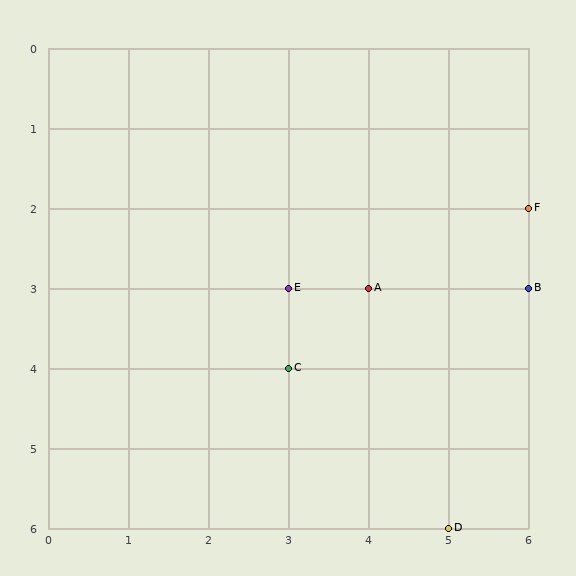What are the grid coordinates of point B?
Point B is at grid coordinates (6, 3).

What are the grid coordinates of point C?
Point C is at grid coordinates (3, 4).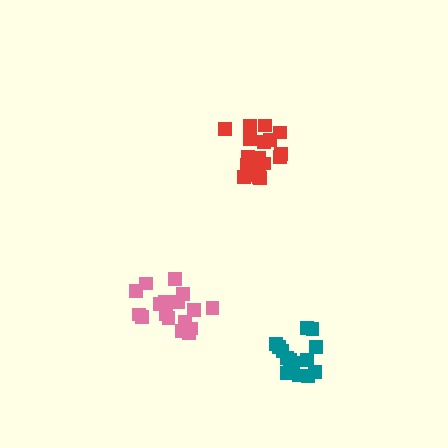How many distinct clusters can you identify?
There are 3 distinct clusters.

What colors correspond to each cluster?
The clusters are colored: pink, teal, red.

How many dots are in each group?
Group 1: 17 dots, Group 2: 14 dots, Group 3: 19 dots (50 total).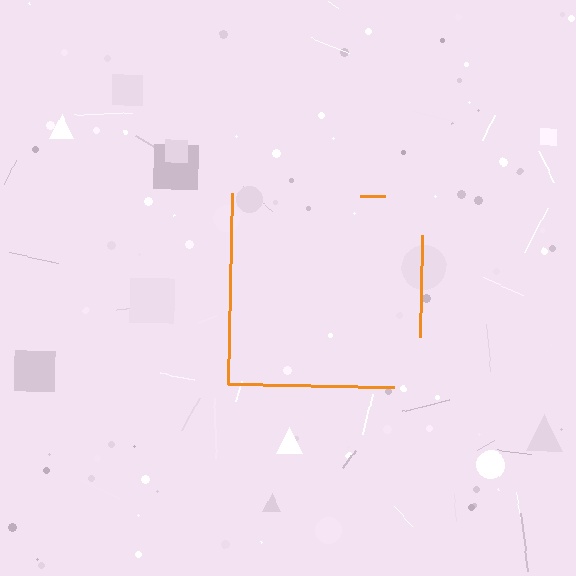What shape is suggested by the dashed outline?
The dashed outline suggests a square.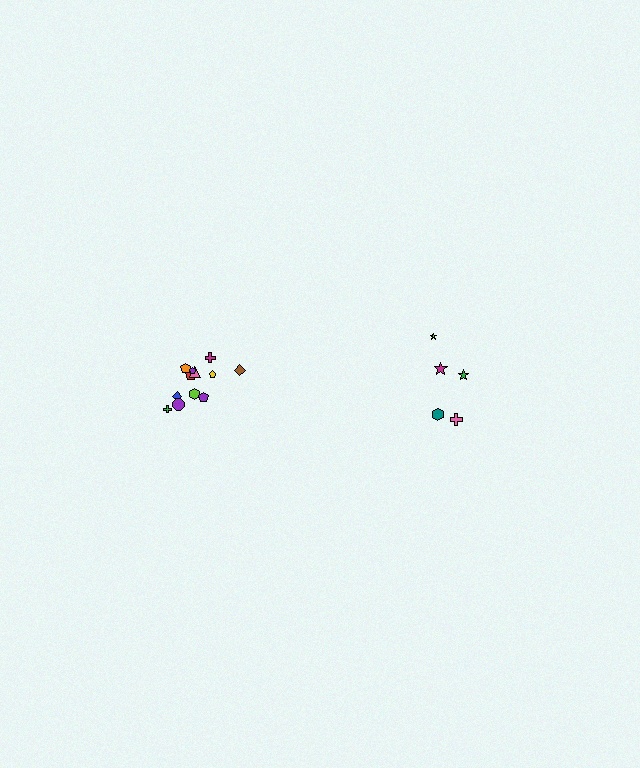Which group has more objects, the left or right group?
The left group.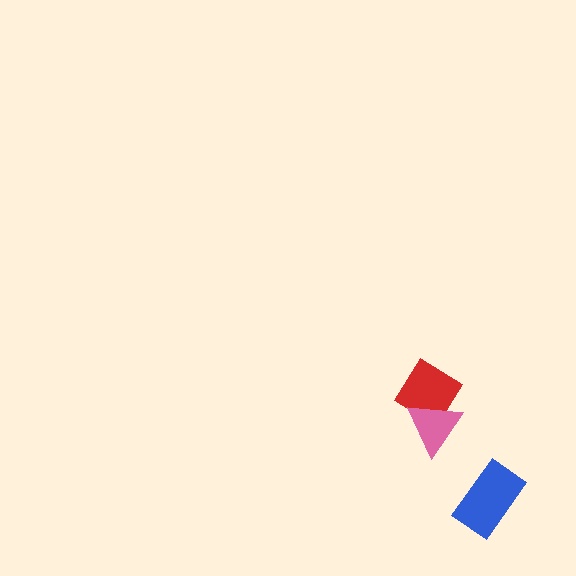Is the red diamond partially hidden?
Yes, it is partially covered by another shape.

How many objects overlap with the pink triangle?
1 object overlaps with the pink triangle.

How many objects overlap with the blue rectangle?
0 objects overlap with the blue rectangle.